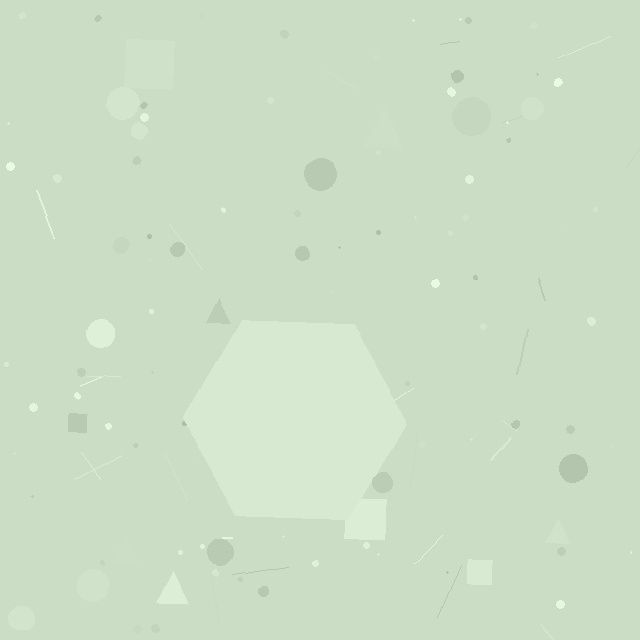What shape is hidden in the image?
A hexagon is hidden in the image.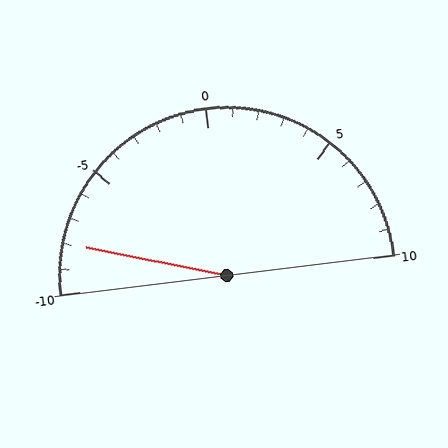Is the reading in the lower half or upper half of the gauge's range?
The reading is in the lower half of the range (-10 to 10).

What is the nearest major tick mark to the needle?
The nearest major tick mark is -10.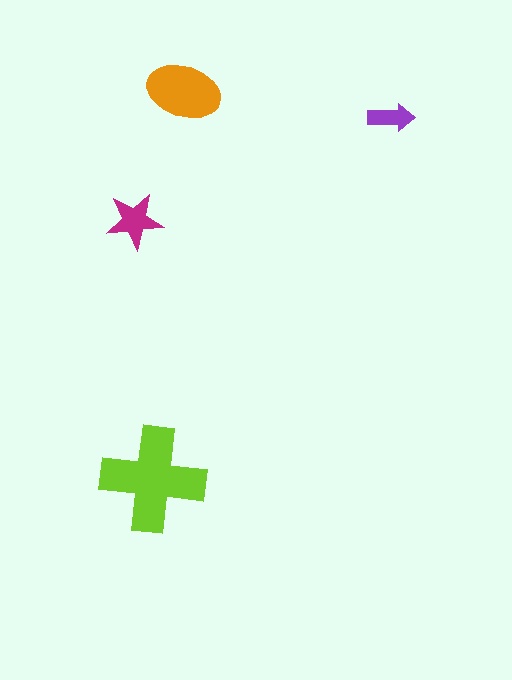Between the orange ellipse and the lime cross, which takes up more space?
The lime cross.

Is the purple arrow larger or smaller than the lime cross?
Smaller.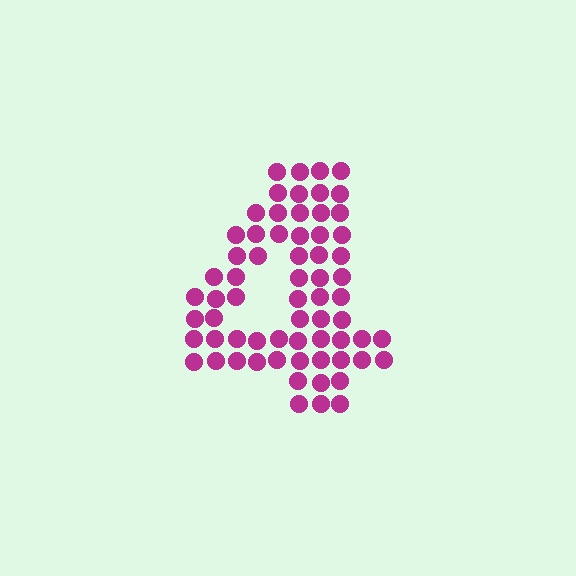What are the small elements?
The small elements are circles.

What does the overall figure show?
The overall figure shows the digit 4.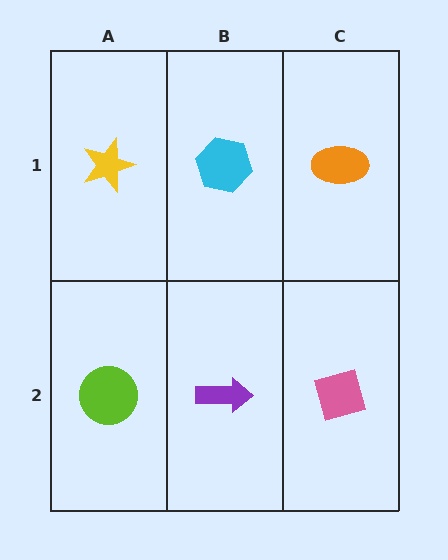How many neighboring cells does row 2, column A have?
2.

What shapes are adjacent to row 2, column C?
An orange ellipse (row 1, column C), a purple arrow (row 2, column B).